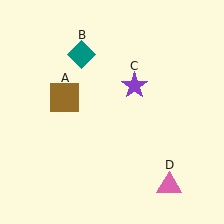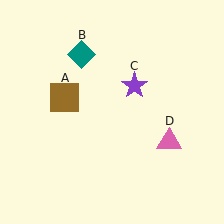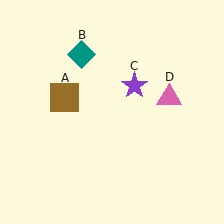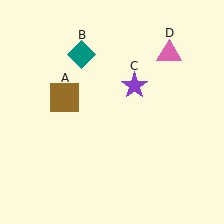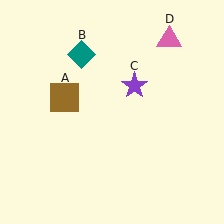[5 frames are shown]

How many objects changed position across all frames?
1 object changed position: pink triangle (object D).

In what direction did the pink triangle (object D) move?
The pink triangle (object D) moved up.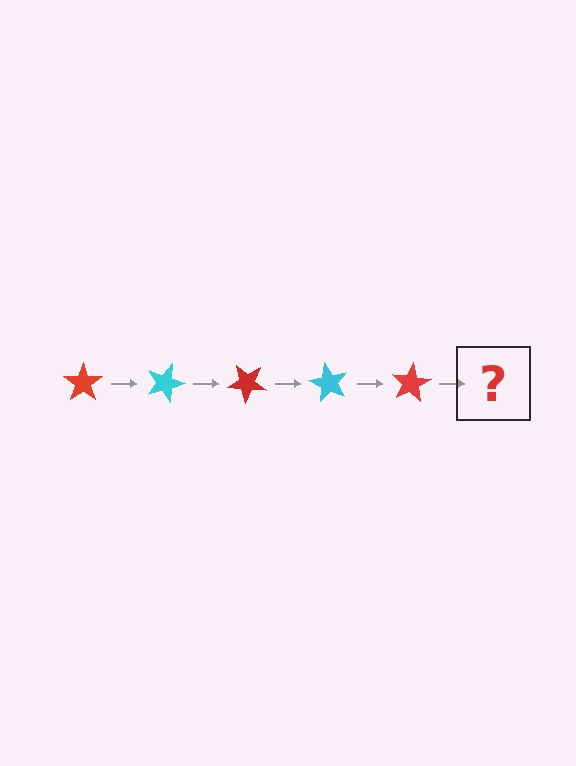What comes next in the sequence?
The next element should be a cyan star, rotated 100 degrees from the start.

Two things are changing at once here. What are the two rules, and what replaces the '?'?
The two rules are that it rotates 20 degrees each step and the color cycles through red and cyan. The '?' should be a cyan star, rotated 100 degrees from the start.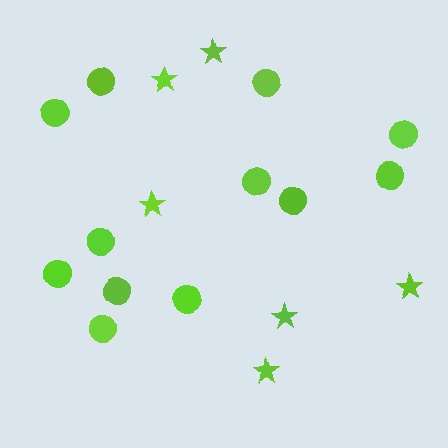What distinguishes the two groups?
There are 2 groups: one group of circles (12) and one group of stars (6).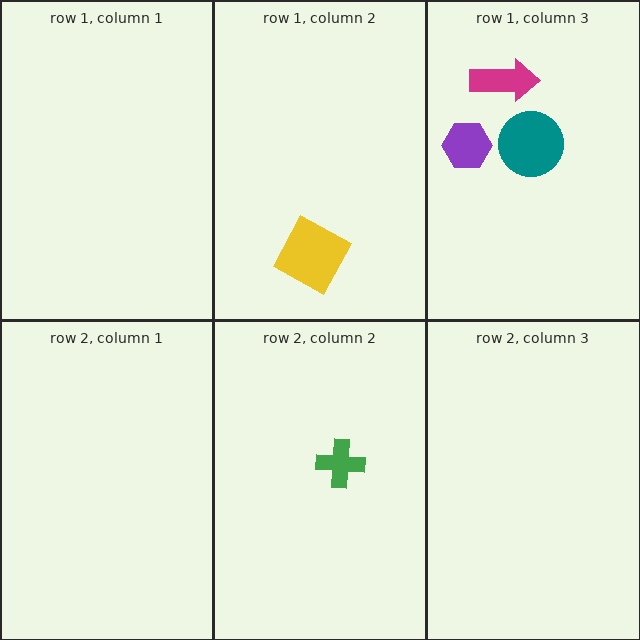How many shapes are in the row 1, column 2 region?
1.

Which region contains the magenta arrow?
The row 1, column 3 region.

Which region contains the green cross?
The row 2, column 2 region.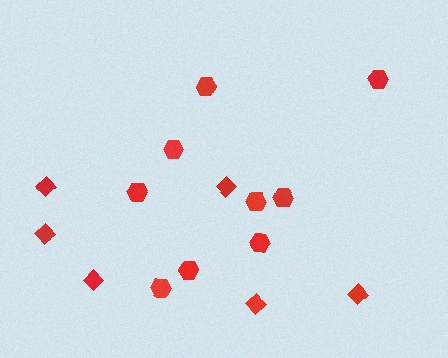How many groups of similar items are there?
There are 2 groups: one group of hexagons (9) and one group of diamonds (6).